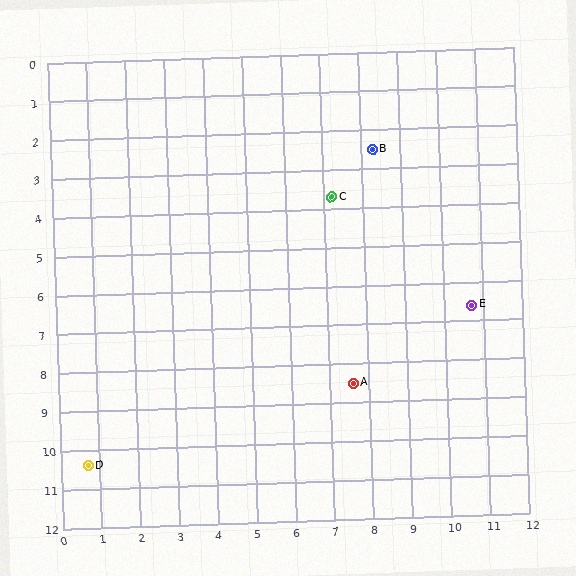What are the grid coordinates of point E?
Point E is at approximately (10.7, 6.6).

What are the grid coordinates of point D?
Point D is at approximately (0.7, 10.4).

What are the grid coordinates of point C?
Point C is at approximately (7.2, 3.7).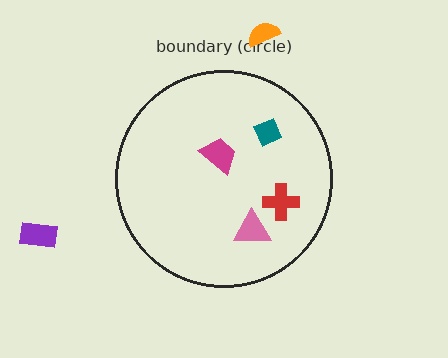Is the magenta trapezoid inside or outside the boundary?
Inside.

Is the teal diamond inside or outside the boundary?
Inside.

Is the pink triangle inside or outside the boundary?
Inside.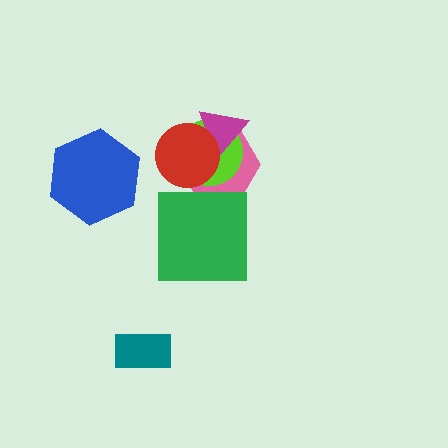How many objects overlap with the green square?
1 object overlaps with the green square.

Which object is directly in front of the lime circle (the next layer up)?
The magenta triangle is directly in front of the lime circle.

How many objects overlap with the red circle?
3 objects overlap with the red circle.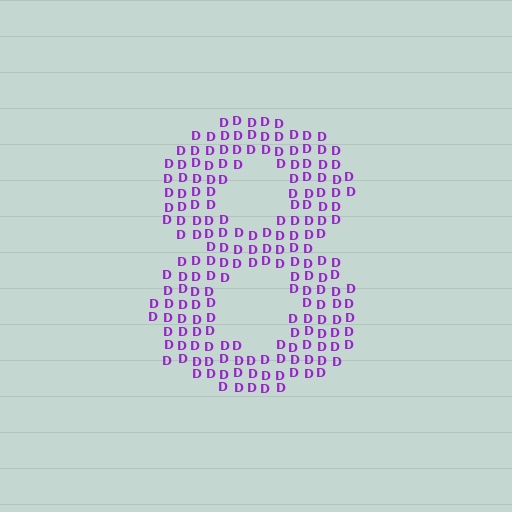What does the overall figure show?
The overall figure shows the digit 8.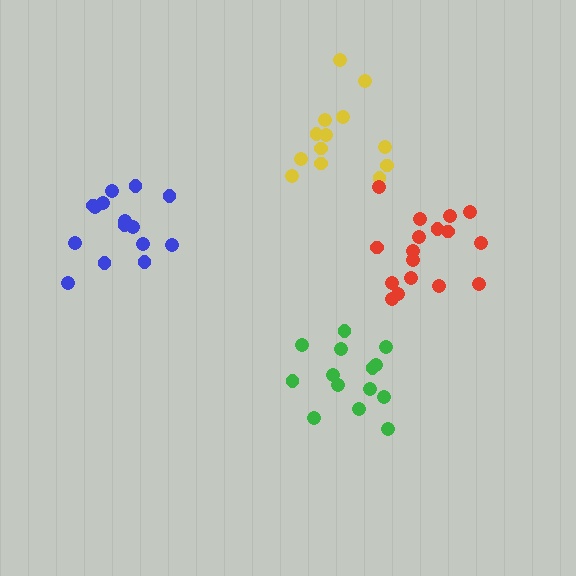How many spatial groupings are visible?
There are 4 spatial groupings.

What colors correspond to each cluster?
The clusters are colored: green, blue, yellow, red.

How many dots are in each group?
Group 1: 14 dots, Group 2: 16 dots, Group 3: 13 dots, Group 4: 17 dots (60 total).